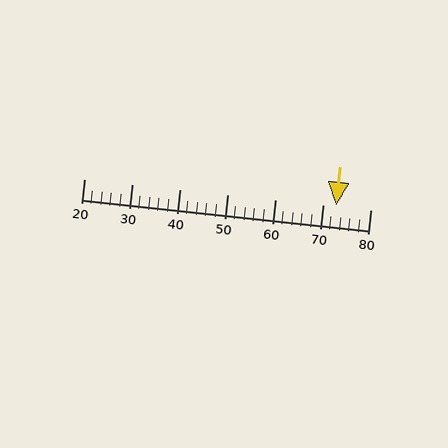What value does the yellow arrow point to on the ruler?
The yellow arrow points to approximately 73.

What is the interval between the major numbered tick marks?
The major tick marks are spaced 10 units apart.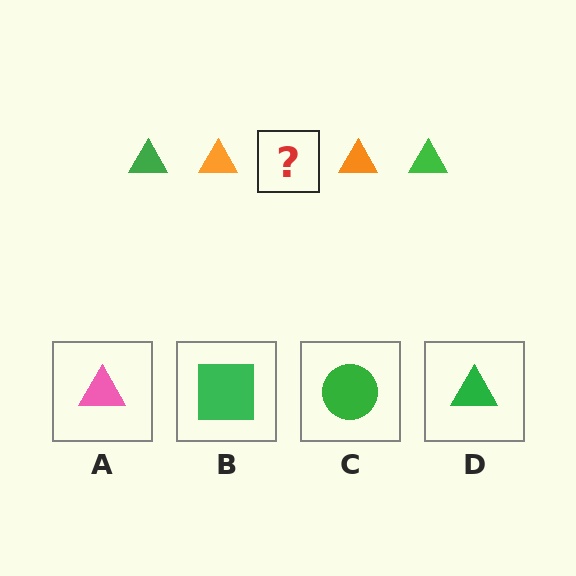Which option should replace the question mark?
Option D.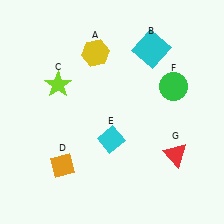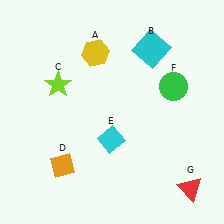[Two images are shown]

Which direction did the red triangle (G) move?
The red triangle (G) moved down.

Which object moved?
The red triangle (G) moved down.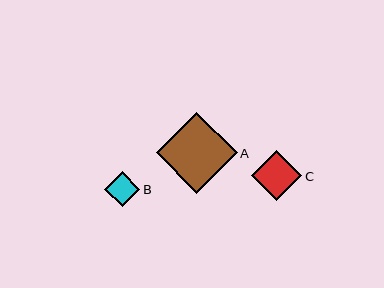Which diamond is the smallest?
Diamond B is the smallest with a size of approximately 35 pixels.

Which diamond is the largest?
Diamond A is the largest with a size of approximately 81 pixels.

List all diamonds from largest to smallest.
From largest to smallest: A, C, B.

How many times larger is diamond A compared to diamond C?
Diamond A is approximately 1.6 times the size of diamond C.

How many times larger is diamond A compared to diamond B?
Diamond A is approximately 2.3 times the size of diamond B.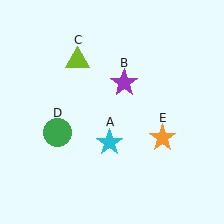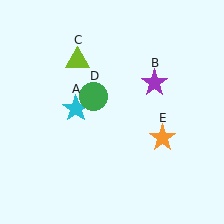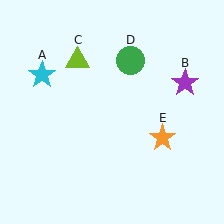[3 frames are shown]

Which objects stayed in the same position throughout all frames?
Lime triangle (object C) and orange star (object E) remained stationary.